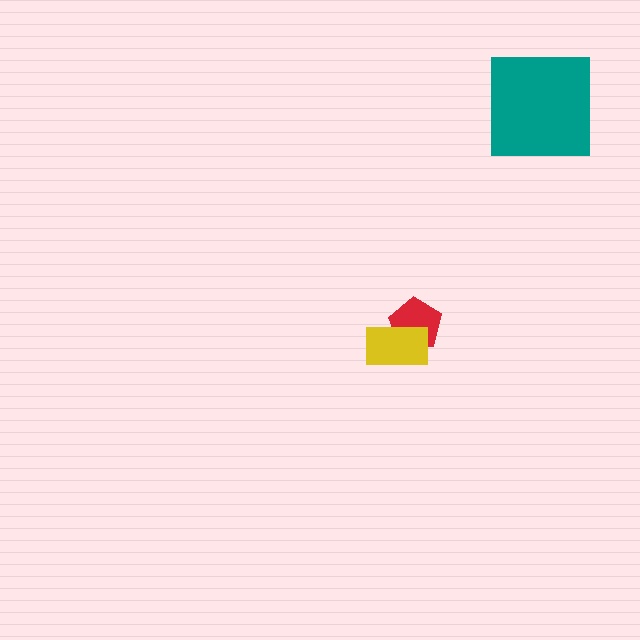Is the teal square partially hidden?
No, no other shape covers it.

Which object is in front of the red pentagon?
The yellow rectangle is in front of the red pentagon.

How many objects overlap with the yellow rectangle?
1 object overlaps with the yellow rectangle.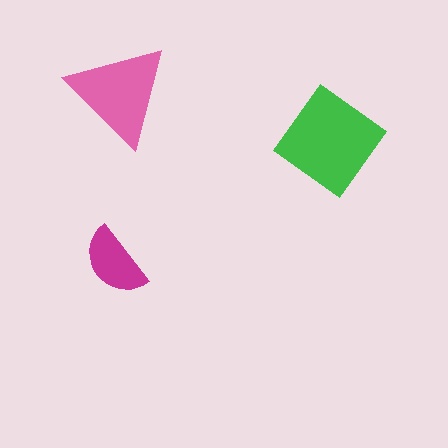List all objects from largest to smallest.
The green diamond, the pink triangle, the magenta semicircle.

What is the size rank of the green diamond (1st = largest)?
1st.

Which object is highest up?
The pink triangle is topmost.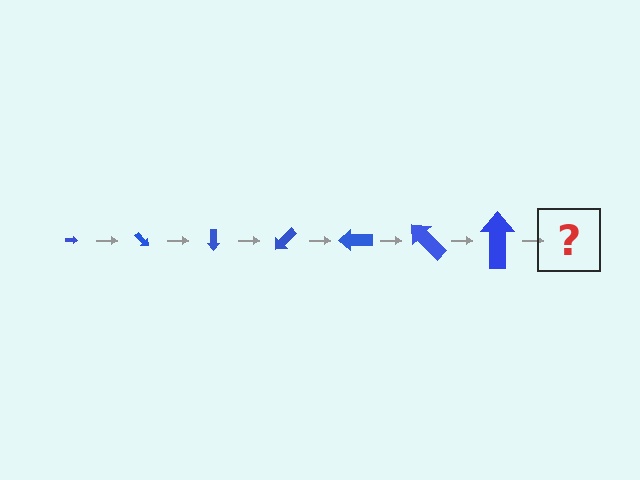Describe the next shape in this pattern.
It should be an arrow, larger than the previous one and rotated 315 degrees from the start.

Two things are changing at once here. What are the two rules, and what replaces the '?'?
The two rules are that the arrow grows larger each step and it rotates 45 degrees each step. The '?' should be an arrow, larger than the previous one and rotated 315 degrees from the start.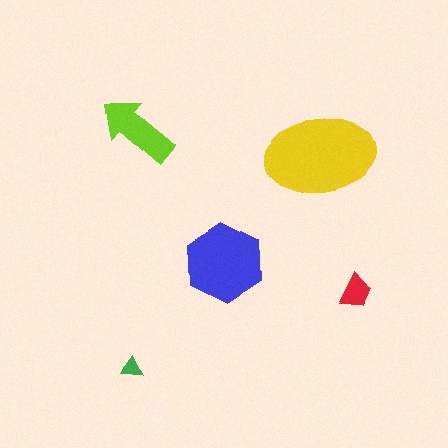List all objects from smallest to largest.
The green triangle, the red trapezoid, the lime arrow, the blue hexagon, the yellow ellipse.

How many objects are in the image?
There are 5 objects in the image.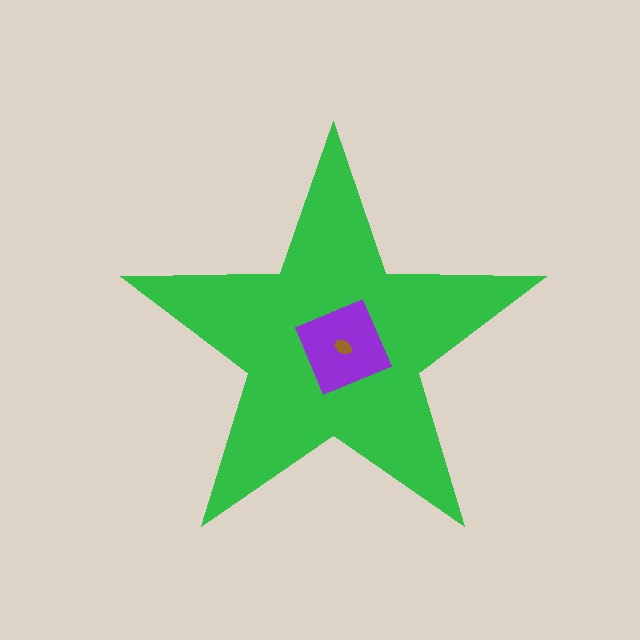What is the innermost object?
The brown ellipse.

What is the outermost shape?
The green star.